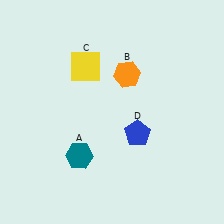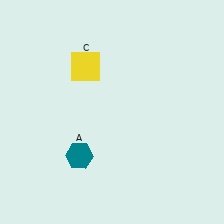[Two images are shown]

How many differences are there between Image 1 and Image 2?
There are 2 differences between the two images.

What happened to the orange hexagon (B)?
The orange hexagon (B) was removed in Image 2. It was in the top-right area of Image 1.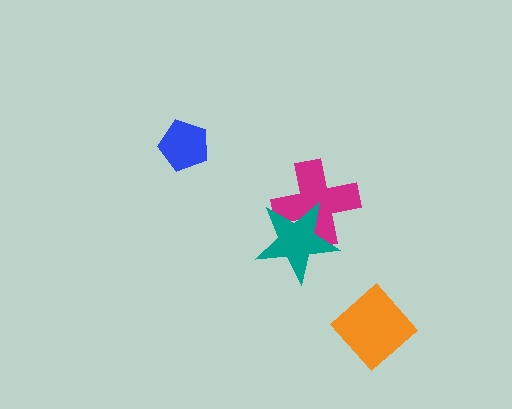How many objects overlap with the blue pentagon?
0 objects overlap with the blue pentagon.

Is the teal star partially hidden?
No, no other shape covers it.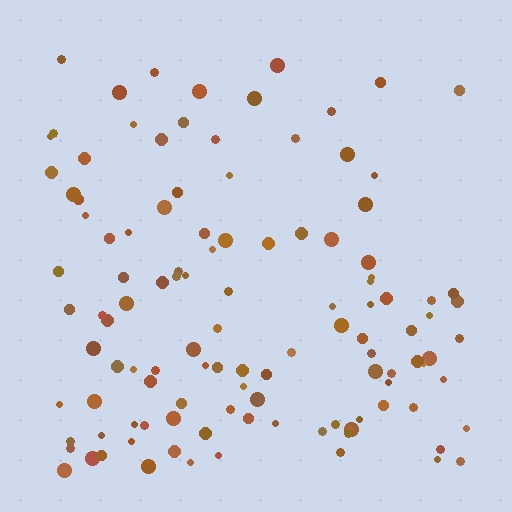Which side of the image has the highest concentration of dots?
The bottom.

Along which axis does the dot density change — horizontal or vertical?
Vertical.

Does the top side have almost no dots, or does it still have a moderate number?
Still a moderate number, just noticeably fewer than the bottom.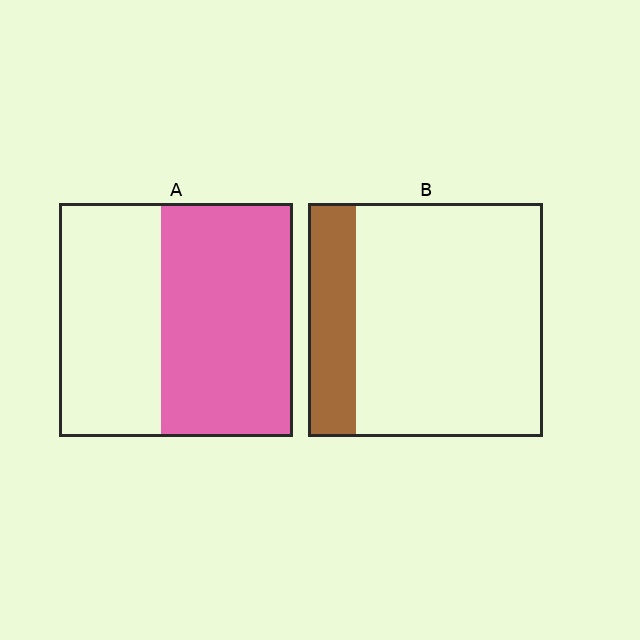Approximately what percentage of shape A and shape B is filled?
A is approximately 55% and B is approximately 20%.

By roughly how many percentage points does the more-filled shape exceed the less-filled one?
By roughly 35 percentage points (A over B).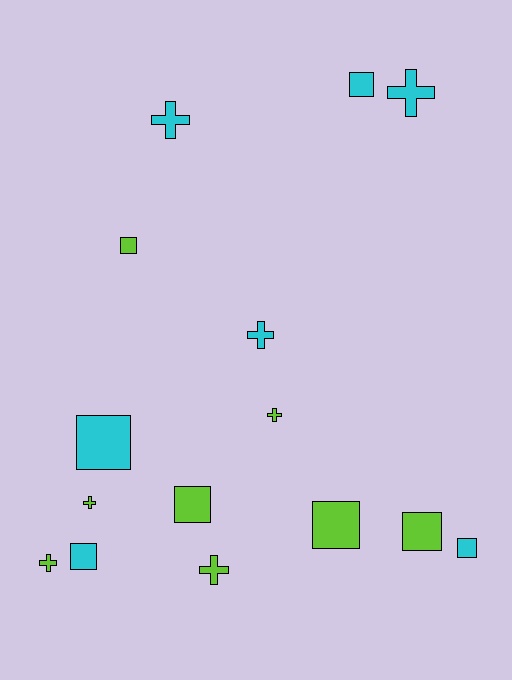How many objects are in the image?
There are 15 objects.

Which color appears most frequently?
Lime, with 8 objects.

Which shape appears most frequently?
Square, with 8 objects.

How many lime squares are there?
There are 4 lime squares.